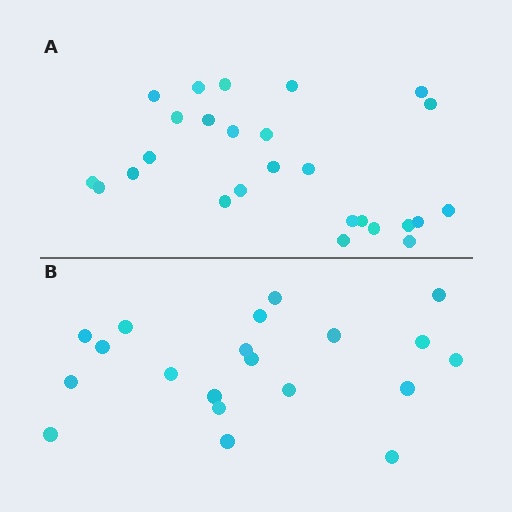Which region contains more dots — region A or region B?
Region A (the top region) has more dots.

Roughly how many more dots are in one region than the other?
Region A has about 6 more dots than region B.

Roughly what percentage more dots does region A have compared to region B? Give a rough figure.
About 30% more.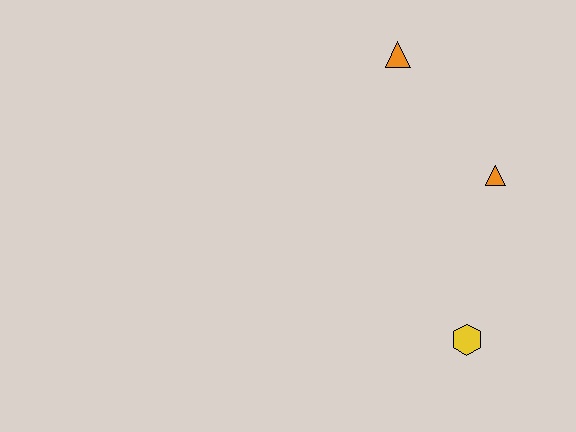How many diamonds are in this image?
There are no diamonds.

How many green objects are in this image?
There are no green objects.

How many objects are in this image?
There are 3 objects.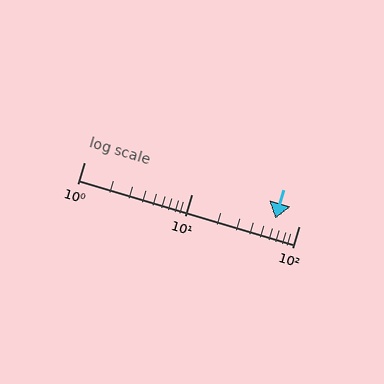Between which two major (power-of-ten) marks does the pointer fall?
The pointer is between 10 and 100.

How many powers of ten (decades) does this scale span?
The scale spans 2 decades, from 1 to 100.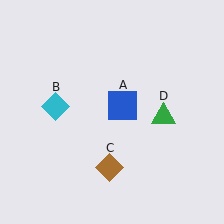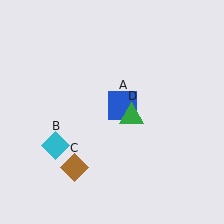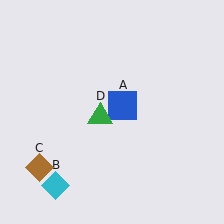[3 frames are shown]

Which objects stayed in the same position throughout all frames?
Blue square (object A) remained stationary.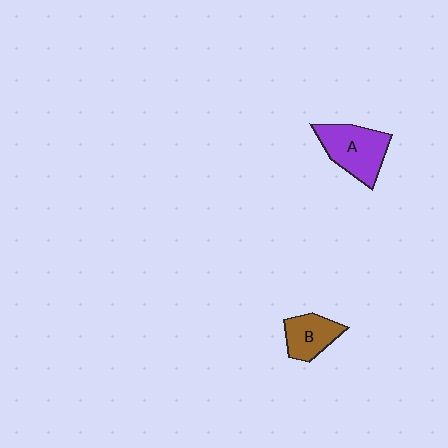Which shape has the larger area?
Shape A (purple).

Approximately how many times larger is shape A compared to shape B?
Approximately 1.5 times.